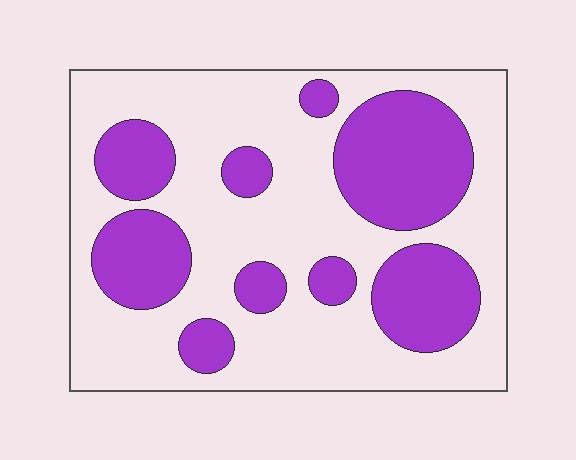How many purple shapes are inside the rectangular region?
9.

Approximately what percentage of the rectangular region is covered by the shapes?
Approximately 35%.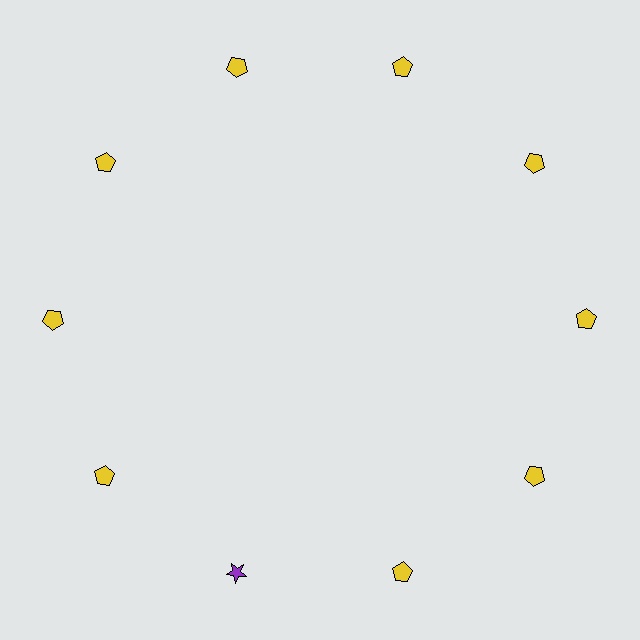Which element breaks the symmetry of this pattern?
The purple star at roughly the 7 o'clock position breaks the symmetry. All other shapes are yellow pentagons.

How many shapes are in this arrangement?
There are 10 shapes arranged in a ring pattern.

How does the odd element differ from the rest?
It differs in both color (purple instead of yellow) and shape (star instead of pentagon).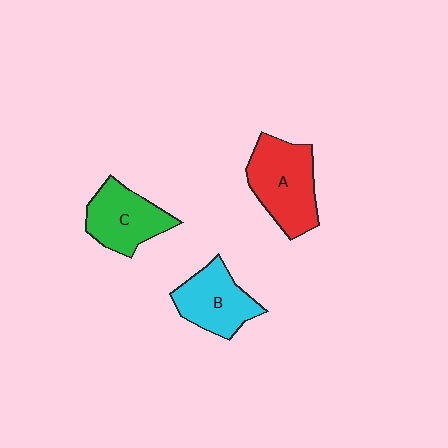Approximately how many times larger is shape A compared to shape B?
Approximately 1.3 times.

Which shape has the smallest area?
Shape B (cyan).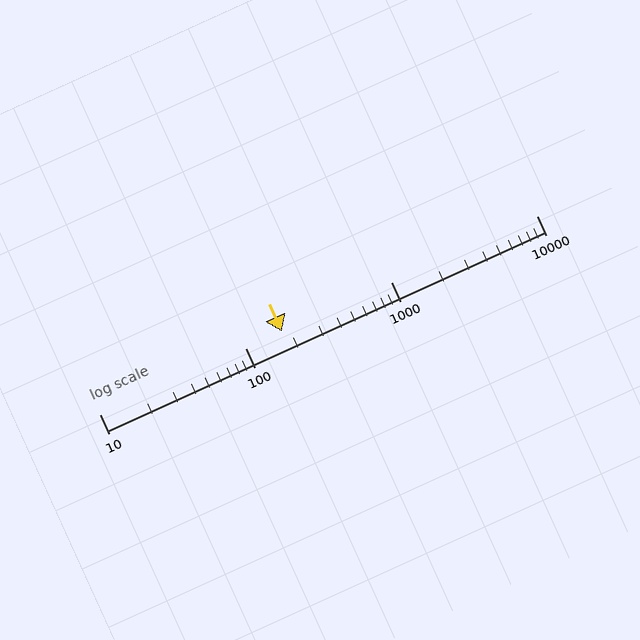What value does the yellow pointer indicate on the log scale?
The pointer indicates approximately 180.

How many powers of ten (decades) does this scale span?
The scale spans 3 decades, from 10 to 10000.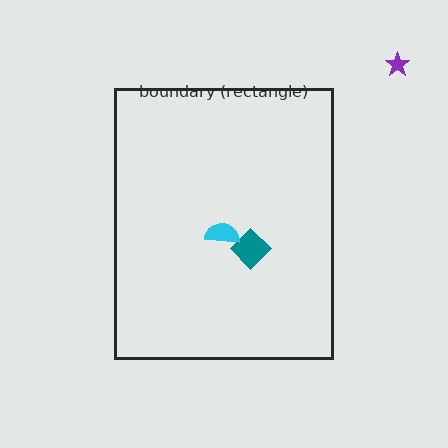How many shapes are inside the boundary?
2 inside, 1 outside.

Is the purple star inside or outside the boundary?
Outside.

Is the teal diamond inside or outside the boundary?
Inside.